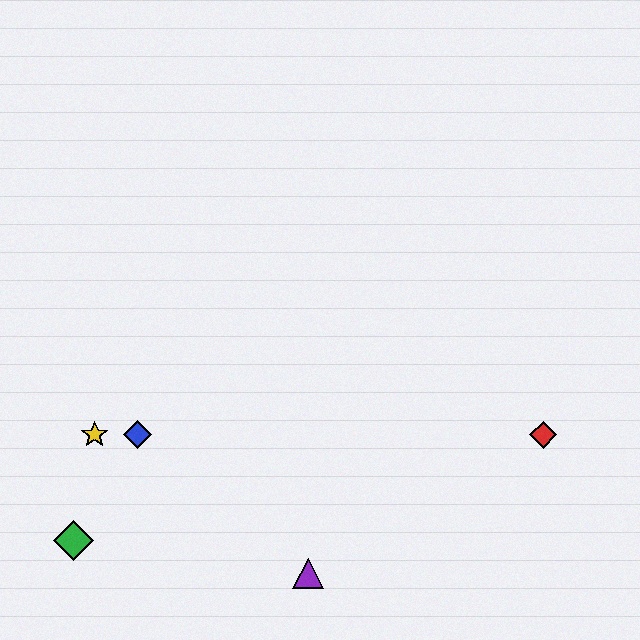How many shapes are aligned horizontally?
3 shapes (the red diamond, the blue diamond, the yellow star) are aligned horizontally.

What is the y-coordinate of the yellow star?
The yellow star is at y≈435.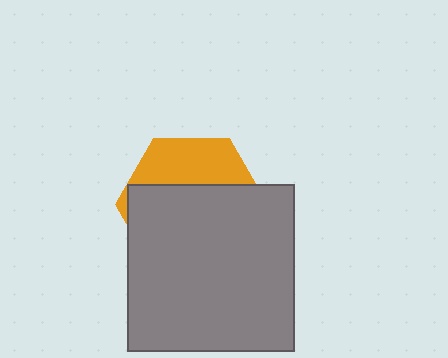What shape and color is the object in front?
The object in front is a gray square.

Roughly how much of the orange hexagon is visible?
A small part of it is visible (roughly 32%).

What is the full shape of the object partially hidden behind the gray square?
The partially hidden object is an orange hexagon.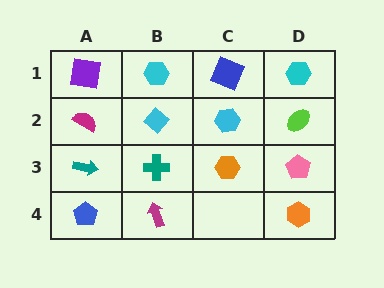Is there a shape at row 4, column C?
No, that cell is empty.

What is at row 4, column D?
An orange hexagon.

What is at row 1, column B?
A cyan hexagon.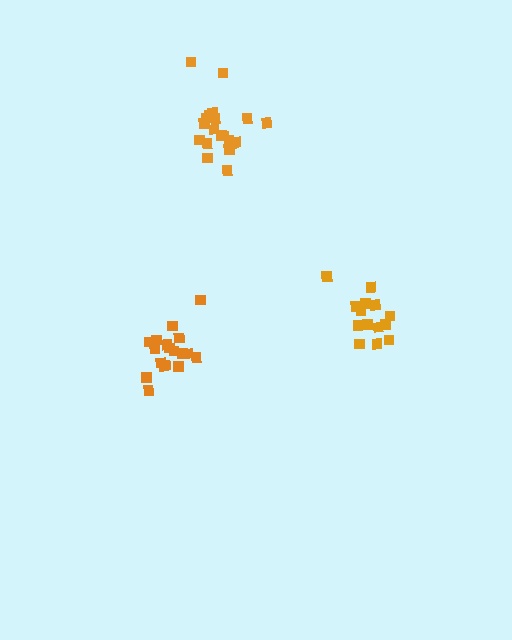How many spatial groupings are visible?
There are 3 spatial groupings.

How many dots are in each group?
Group 1: 15 dots, Group 2: 19 dots, Group 3: 21 dots (55 total).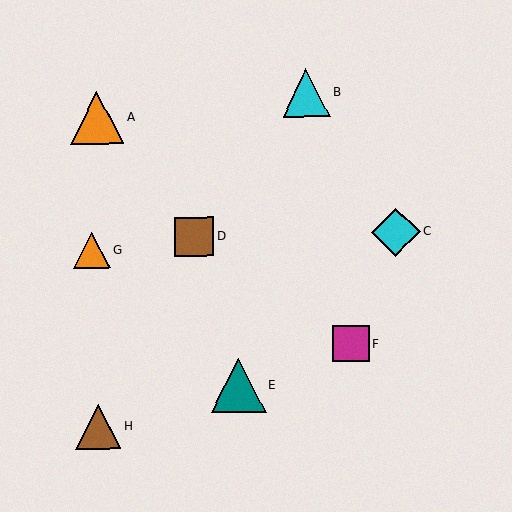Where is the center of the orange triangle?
The center of the orange triangle is at (92, 250).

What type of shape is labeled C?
Shape C is a cyan diamond.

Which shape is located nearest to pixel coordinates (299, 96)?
The cyan triangle (labeled B) at (306, 93) is nearest to that location.